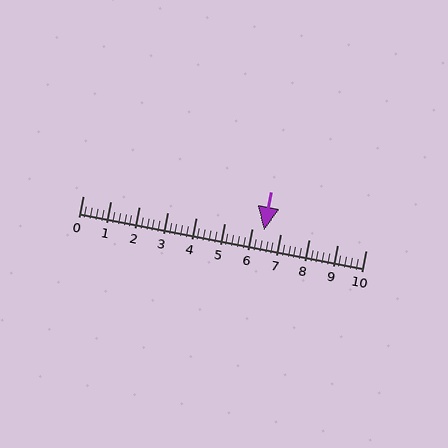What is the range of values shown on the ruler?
The ruler shows values from 0 to 10.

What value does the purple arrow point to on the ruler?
The purple arrow points to approximately 6.4.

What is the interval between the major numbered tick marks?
The major tick marks are spaced 1 units apart.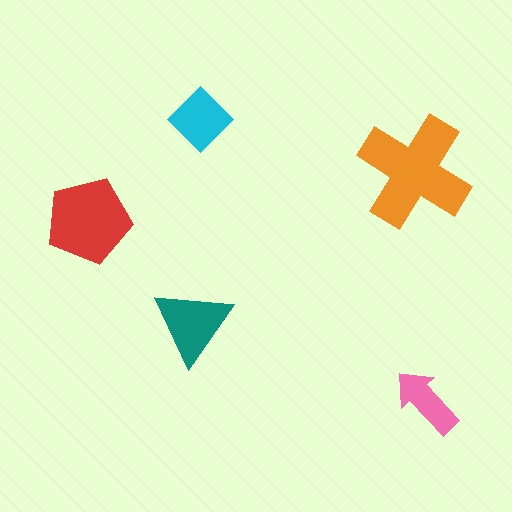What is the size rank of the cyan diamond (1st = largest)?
4th.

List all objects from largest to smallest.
The orange cross, the red pentagon, the teal triangle, the cyan diamond, the pink arrow.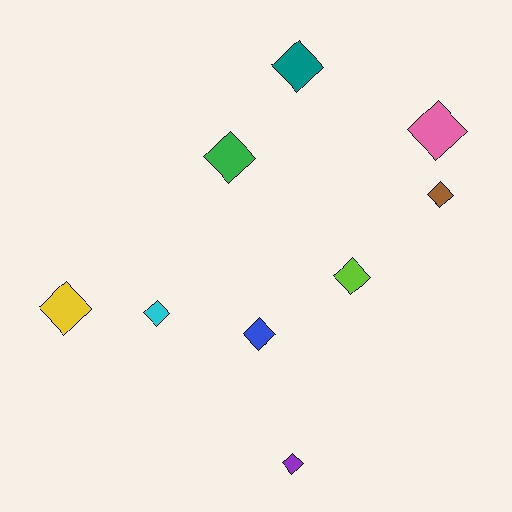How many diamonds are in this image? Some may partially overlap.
There are 9 diamonds.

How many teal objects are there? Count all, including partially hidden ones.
There is 1 teal object.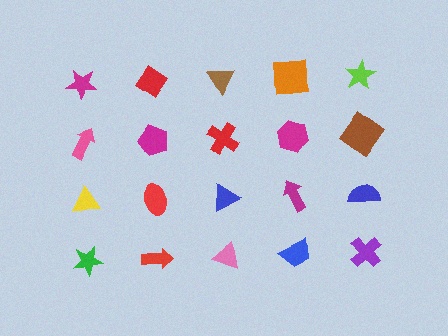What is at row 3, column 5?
A blue semicircle.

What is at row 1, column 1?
A magenta star.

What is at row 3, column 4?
A magenta arrow.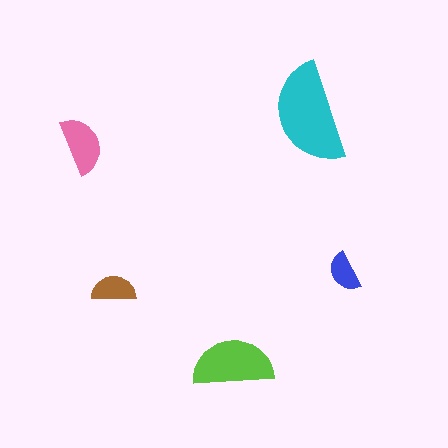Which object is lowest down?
The lime semicircle is bottommost.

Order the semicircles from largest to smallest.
the cyan one, the lime one, the pink one, the brown one, the blue one.